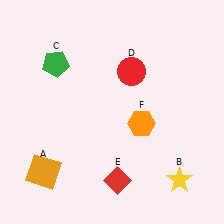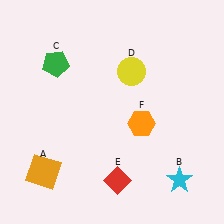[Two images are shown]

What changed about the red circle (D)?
In Image 1, D is red. In Image 2, it changed to yellow.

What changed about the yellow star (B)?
In Image 1, B is yellow. In Image 2, it changed to cyan.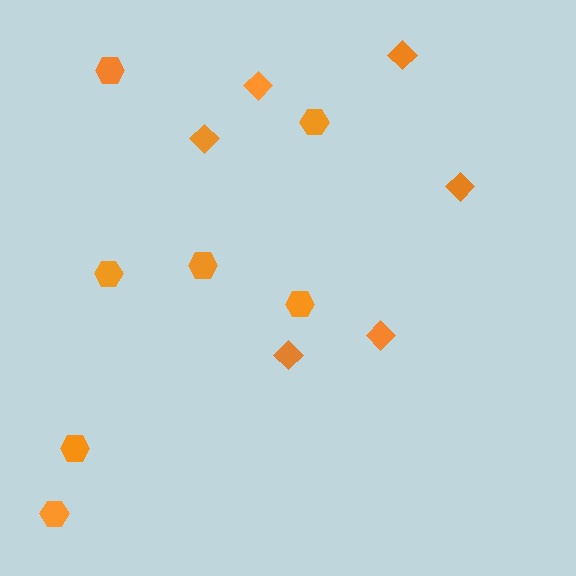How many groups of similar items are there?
There are 2 groups: one group of diamonds (6) and one group of hexagons (7).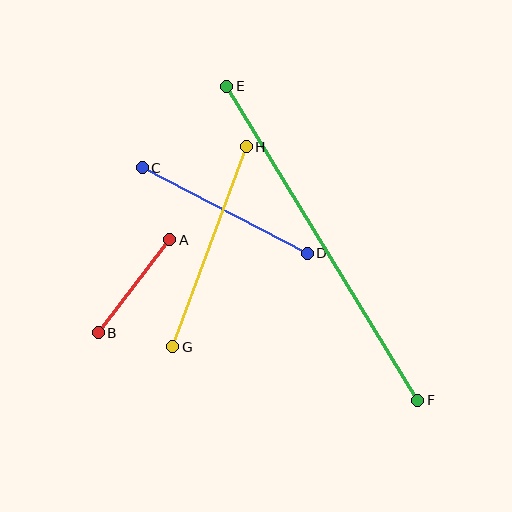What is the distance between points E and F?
The distance is approximately 368 pixels.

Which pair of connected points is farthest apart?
Points E and F are farthest apart.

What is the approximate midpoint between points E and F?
The midpoint is at approximately (322, 243) pixels.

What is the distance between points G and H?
The distance is approximately 213 pixels.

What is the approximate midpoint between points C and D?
The midpoint is at approximately (225, 210) pixels.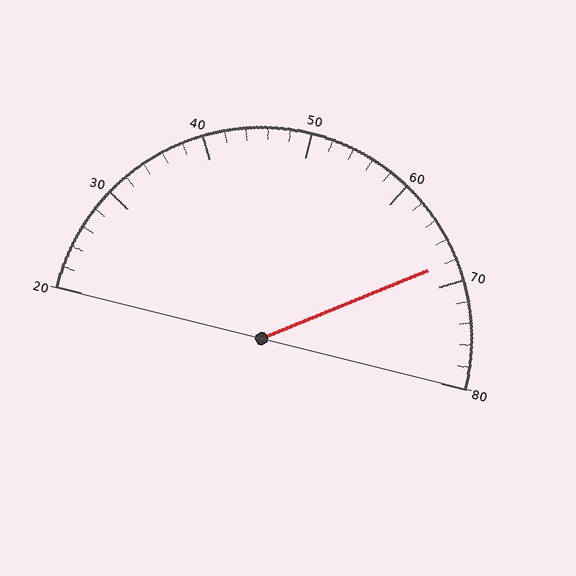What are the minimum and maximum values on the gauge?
The gauge ranges from 20 to 80.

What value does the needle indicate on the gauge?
The needle indicates approximately 68.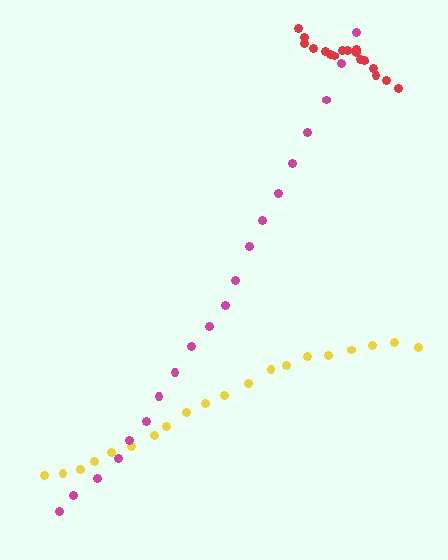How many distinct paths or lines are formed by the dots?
There are 3 distinct paths.